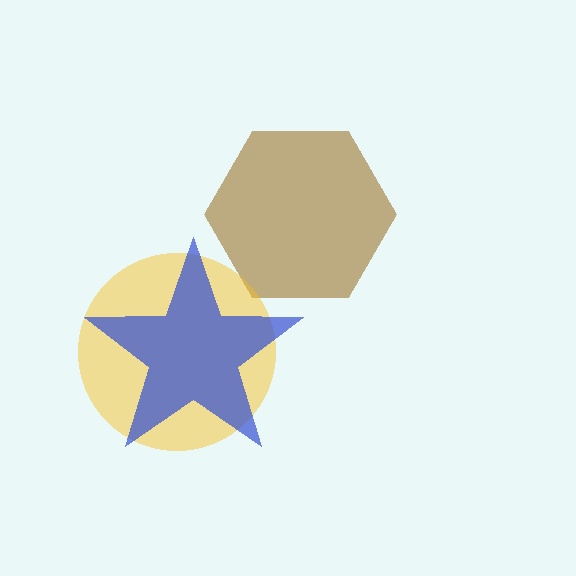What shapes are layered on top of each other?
The layered shapes are: a brown hexagon, a yellow circle, a blue star.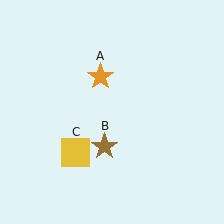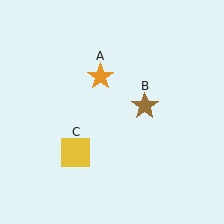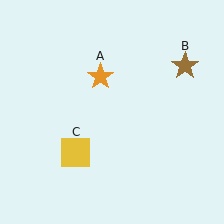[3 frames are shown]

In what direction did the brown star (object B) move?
The brown star (object B) moved up and to the right.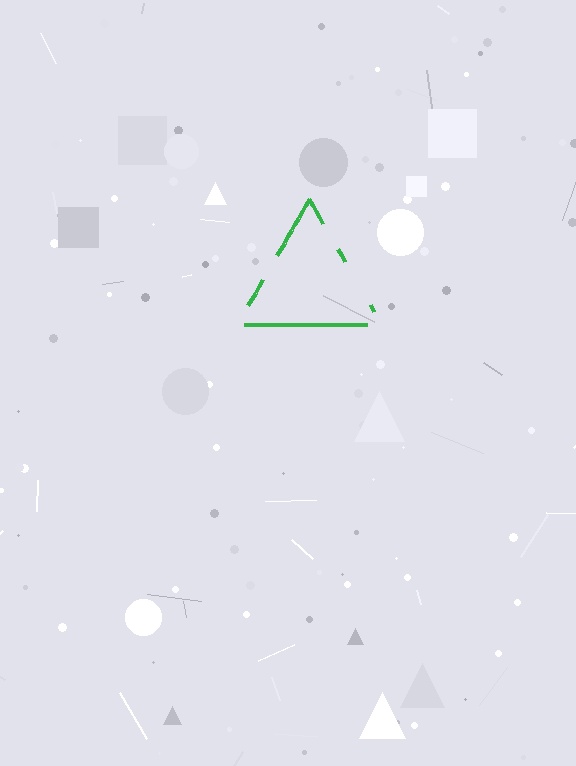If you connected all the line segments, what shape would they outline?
They would outline a triangle.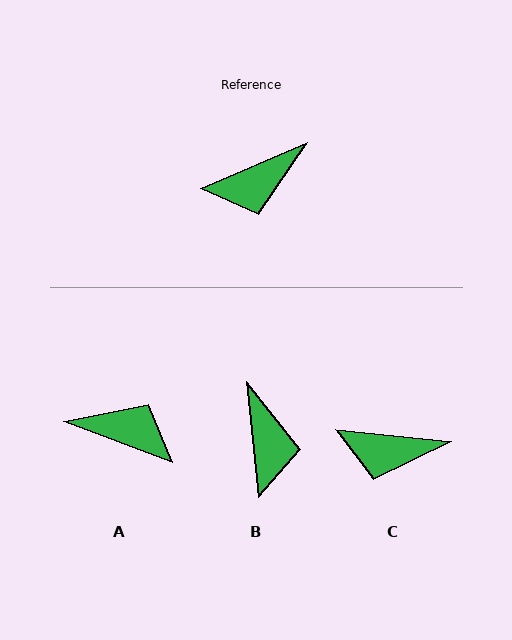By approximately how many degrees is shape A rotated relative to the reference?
Approximately 136 degrees counter-clockwise.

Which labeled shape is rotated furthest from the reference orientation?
A, about 136 degrees away.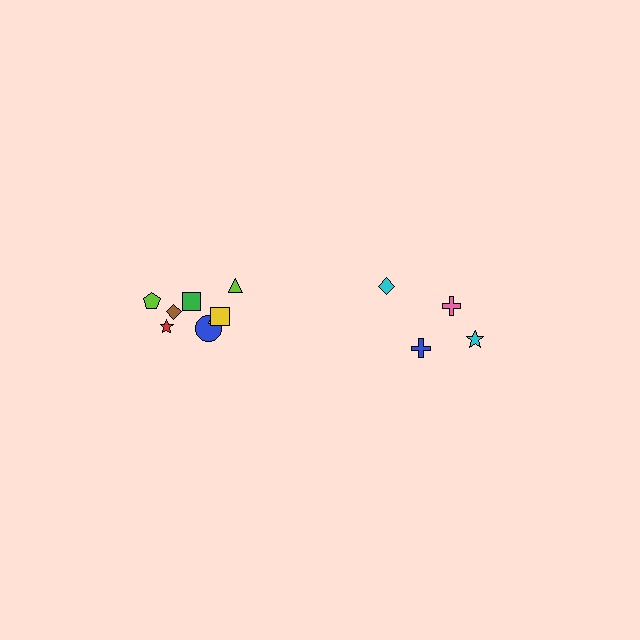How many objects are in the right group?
There are 4 objects.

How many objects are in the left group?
There are 8 objects.